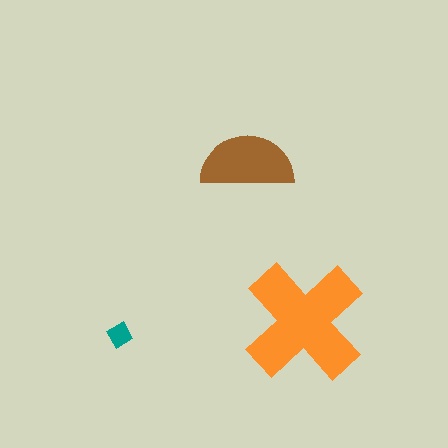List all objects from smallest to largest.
The teal diamond, the brown semicircle, the orange cross.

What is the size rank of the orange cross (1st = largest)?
1st.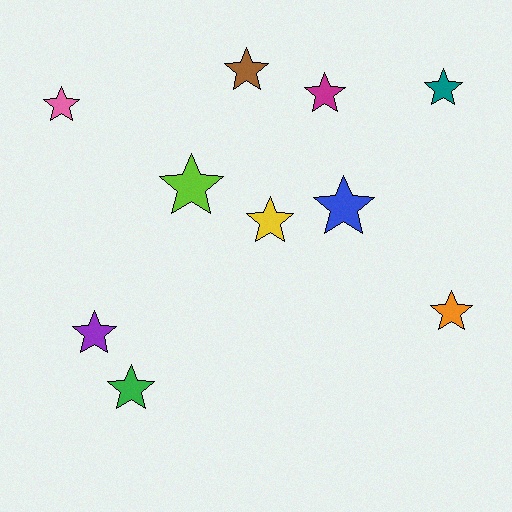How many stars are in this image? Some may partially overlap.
There are 10 stars.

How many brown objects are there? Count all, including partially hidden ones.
There is 1 brown object.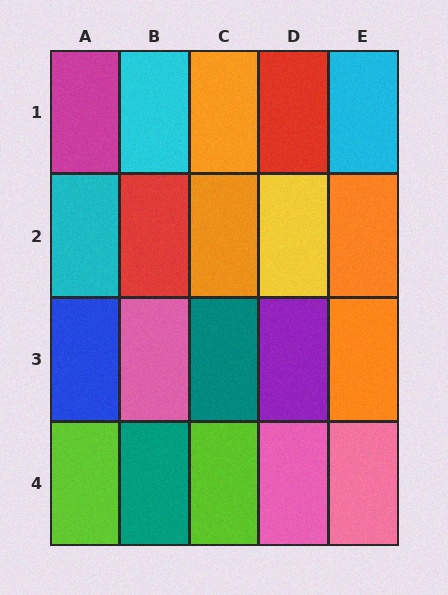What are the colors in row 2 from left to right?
Cyan, red, orange, yellow, orange.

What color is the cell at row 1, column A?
Magenta.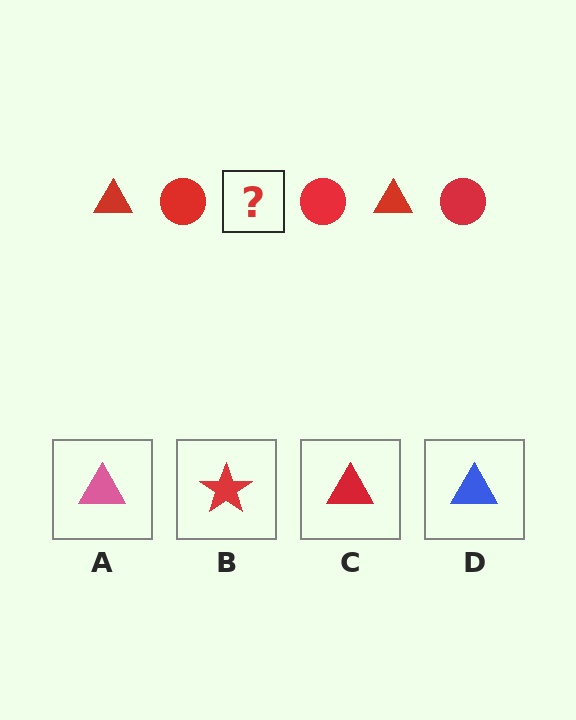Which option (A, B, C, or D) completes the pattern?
C.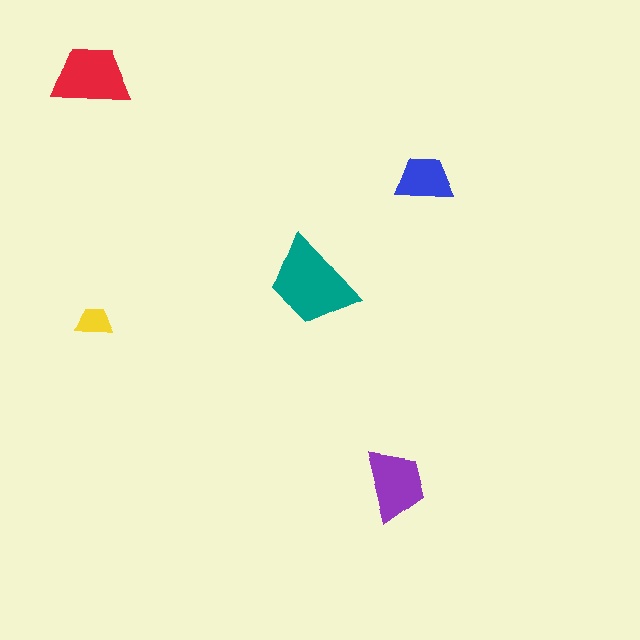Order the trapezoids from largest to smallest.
the teal one, the red one, the purple one, the blue one, the yellow one.